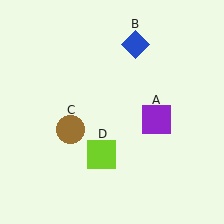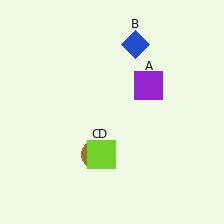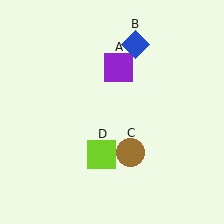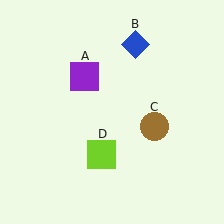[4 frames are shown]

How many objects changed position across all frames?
2 objects changed position: purple square (object A), brown circle (object C).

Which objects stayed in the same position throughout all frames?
Blue diamond (object B) and lime square (object D) remained stationary.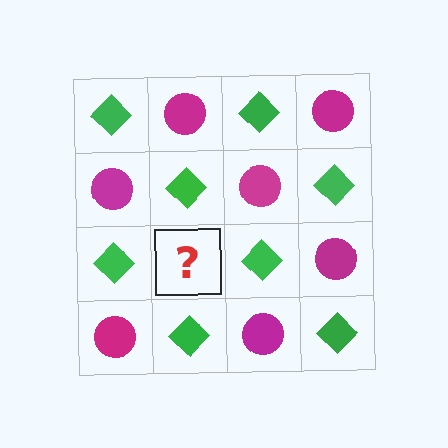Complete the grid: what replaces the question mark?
The question mark should be replaced with a magenta circle.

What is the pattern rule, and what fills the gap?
The rule is that it alternates green diamond and magenta circle in a checkerboard pattern. The gap should be filled with a magenta circle.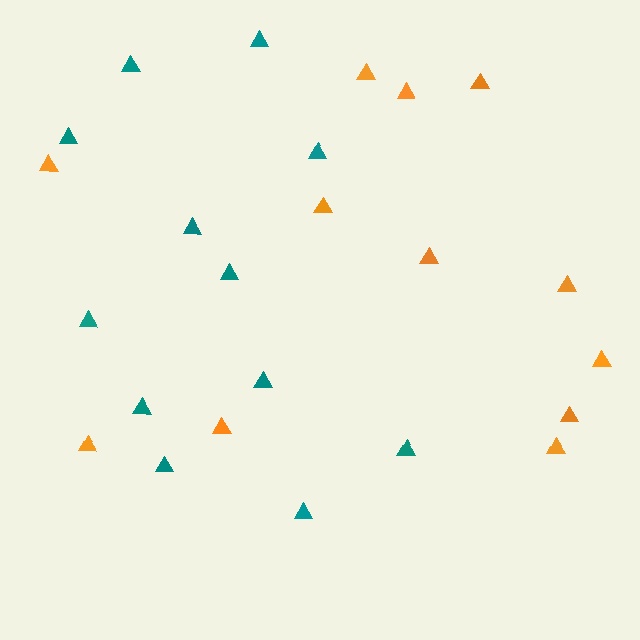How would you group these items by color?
There are 2 groups: one group of teal triangles (12) and one group of orange triangles (12).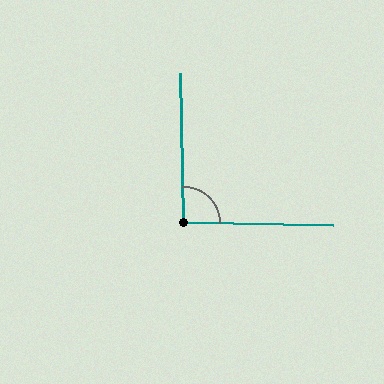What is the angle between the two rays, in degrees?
Approximately 92 degrees.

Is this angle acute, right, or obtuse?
It is approximately a right angle.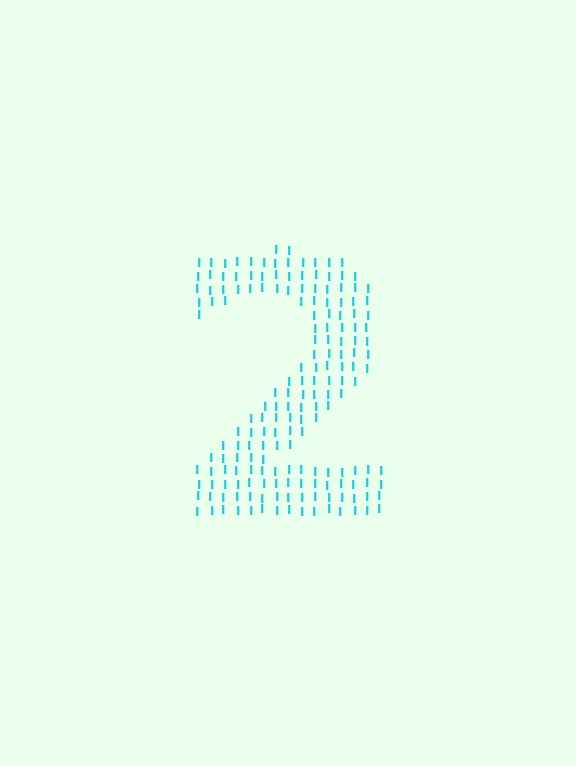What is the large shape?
The large shape is the digit 2.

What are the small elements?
The small elements are letter I's.